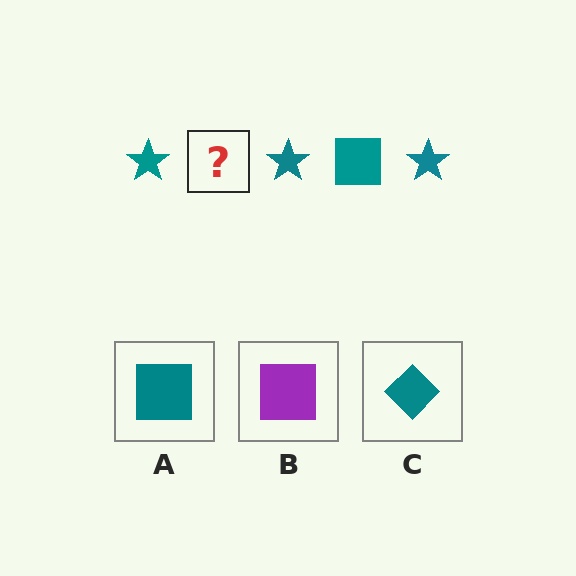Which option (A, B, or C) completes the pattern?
A.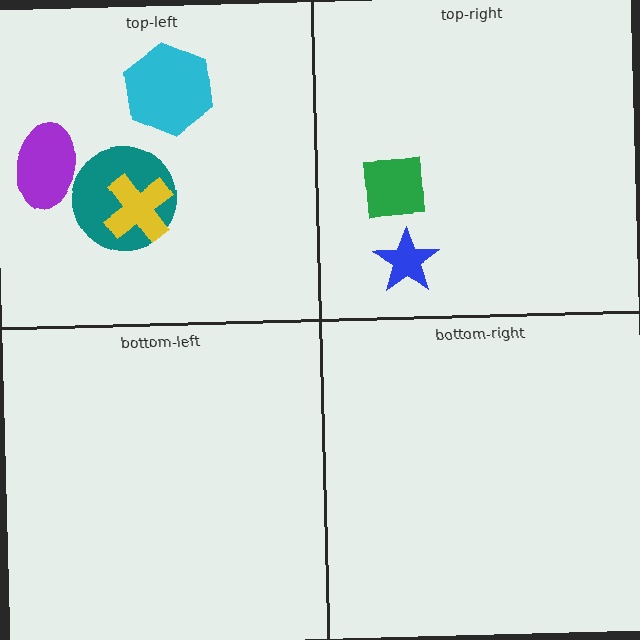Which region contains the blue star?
The top-right region.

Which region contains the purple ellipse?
The top-left region.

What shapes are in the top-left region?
The teal circle, the cyan hexagon, the purple ellipse, the yellow cross.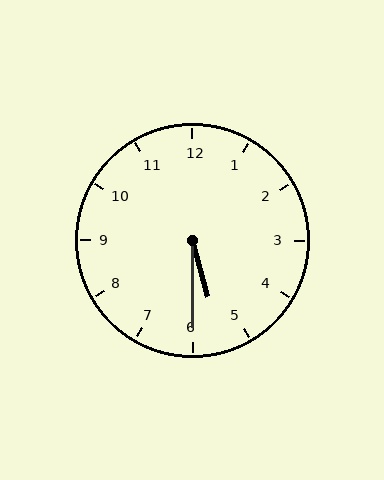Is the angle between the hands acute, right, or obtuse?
It is acute.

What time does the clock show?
5:30.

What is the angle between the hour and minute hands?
Approximately 15 degrees.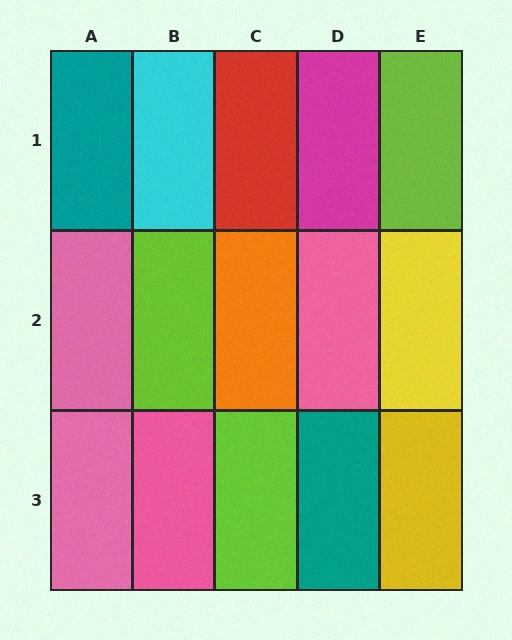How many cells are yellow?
2 cells are yellow.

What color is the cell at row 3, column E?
Yellow.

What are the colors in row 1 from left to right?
Teal, cyan, red, magenta, lime.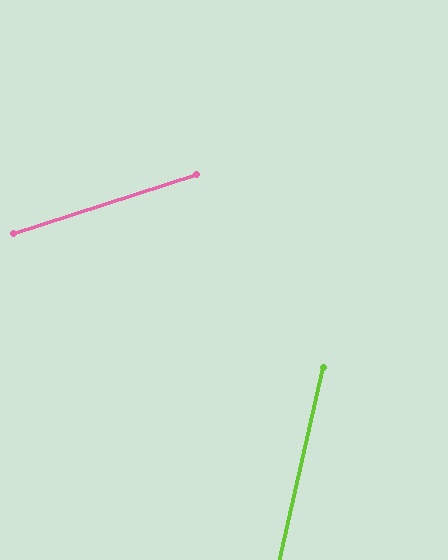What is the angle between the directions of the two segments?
Approximately 59 degrees.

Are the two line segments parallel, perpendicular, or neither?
Neither parallel nor perpendicular — they differ by about 59°.